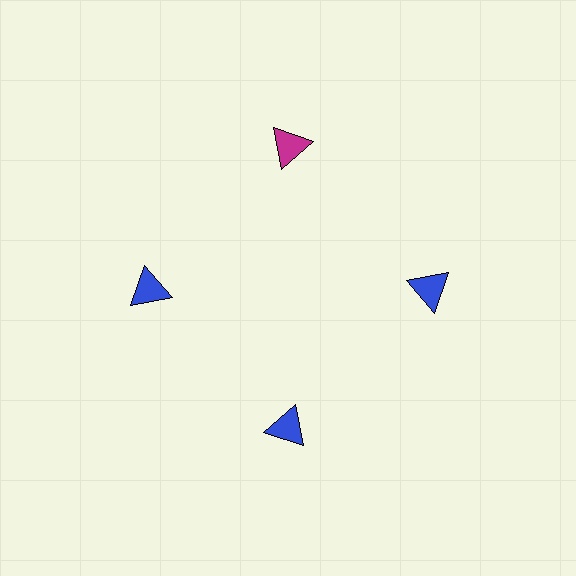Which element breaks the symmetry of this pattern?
The magenta triangle at roughly the 12 o'clock position breaks the symmetry. All other shapes are blue triangles.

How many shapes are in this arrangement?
There are 4 shapes arranged in a ring pattern.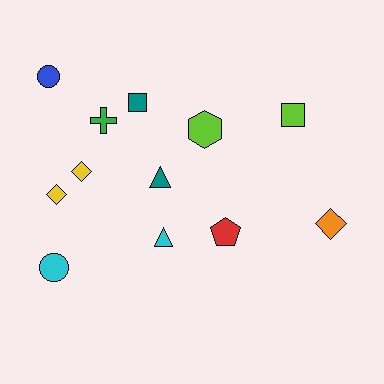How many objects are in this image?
There are 12 objects.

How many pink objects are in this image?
There are no pink objects.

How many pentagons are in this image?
There is 1 pentagon.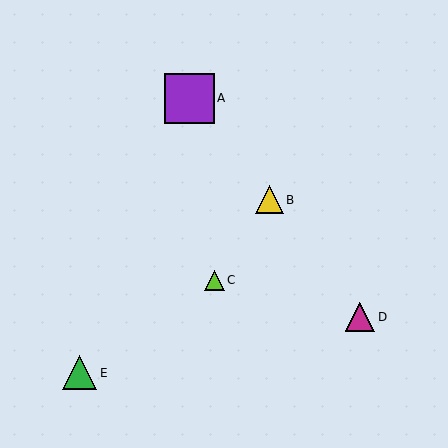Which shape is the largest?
The purple square (labeled A) is the largest.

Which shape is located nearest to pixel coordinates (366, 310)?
The magenta triangle (labeled D) at (360, 317) is nearest to that location.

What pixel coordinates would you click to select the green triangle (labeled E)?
Click at (80, 373) to select the green triangle E.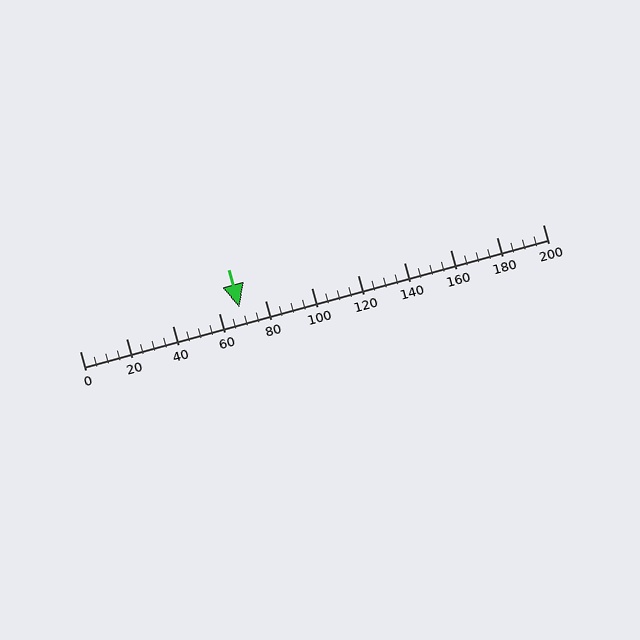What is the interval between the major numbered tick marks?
The major tick marks are spaced 20 units apart.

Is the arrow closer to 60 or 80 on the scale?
The arrow is closer to 60.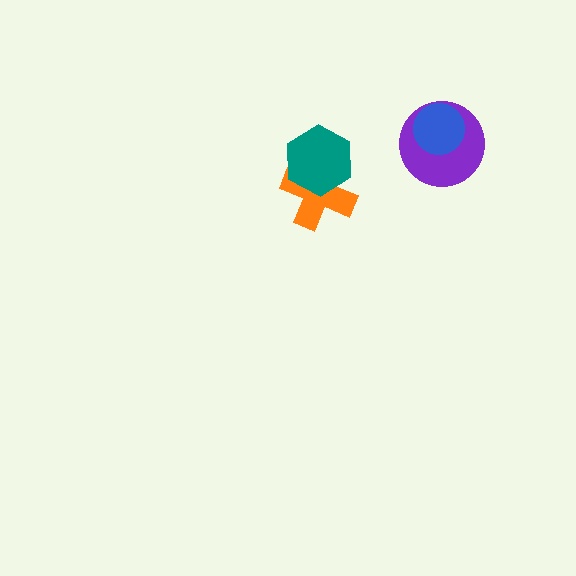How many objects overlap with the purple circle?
1 object overlaps with the purple circle.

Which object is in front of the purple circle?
The blue circle is in front of the purple circle.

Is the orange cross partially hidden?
Yes, it is partially covered by another shape.